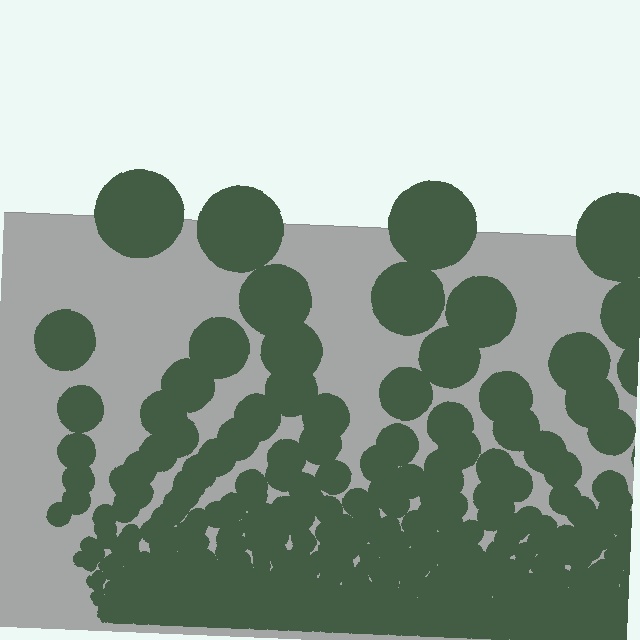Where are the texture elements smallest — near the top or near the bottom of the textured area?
Near the bottom.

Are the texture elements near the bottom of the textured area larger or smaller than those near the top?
Smaller. The gradient is inverted — elements near the bottom are smaller and denser.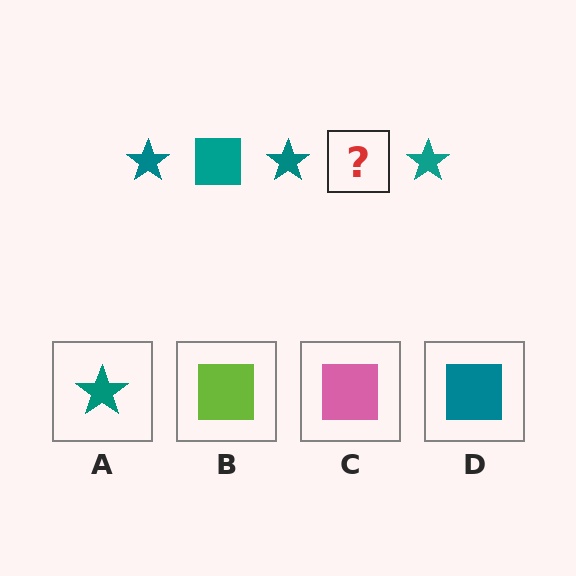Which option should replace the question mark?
Option D.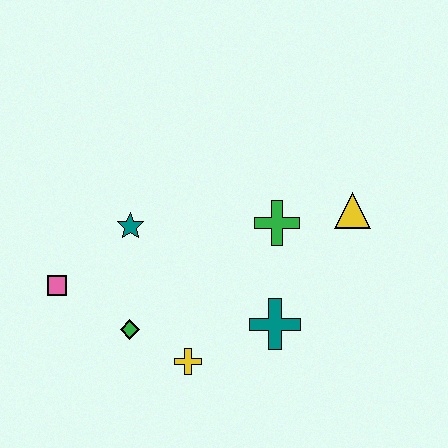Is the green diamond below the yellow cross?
No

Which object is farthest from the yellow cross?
The yellow triangle is farthest from the yellow cross.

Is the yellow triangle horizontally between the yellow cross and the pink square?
No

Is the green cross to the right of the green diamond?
Yes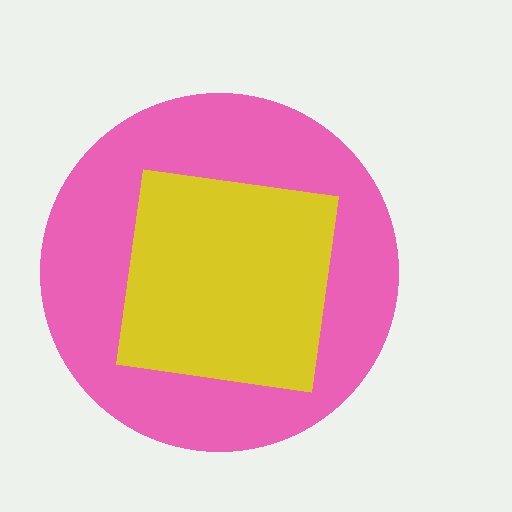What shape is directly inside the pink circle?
The yellow square.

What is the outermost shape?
The pink circle.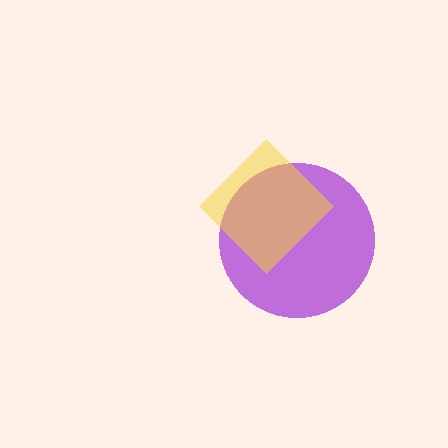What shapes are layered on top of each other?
The layered shapes are: a purple circle, a yellow diamond.